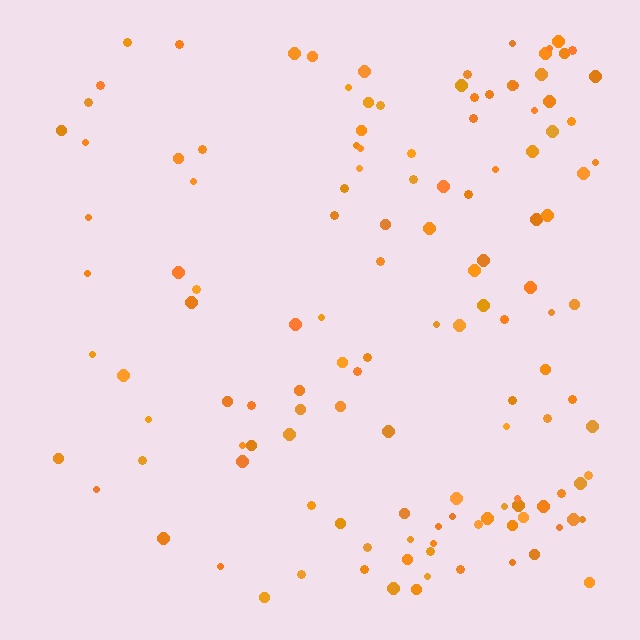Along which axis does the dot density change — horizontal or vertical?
Horizontal.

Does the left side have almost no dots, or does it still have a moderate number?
Still a moderate number, just noticeably fewer than the right.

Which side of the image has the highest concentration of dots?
The right.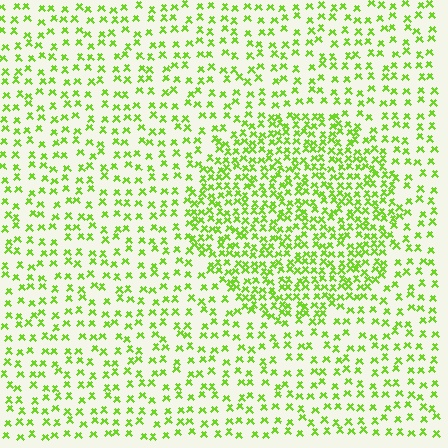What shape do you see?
I see a circle.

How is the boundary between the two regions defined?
The boundary is defined by a change in element density (approximately 2.0x ratio). All elements are the same color, size, and shape.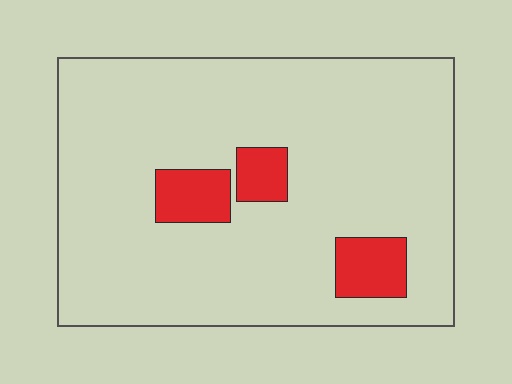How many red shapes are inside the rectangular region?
3.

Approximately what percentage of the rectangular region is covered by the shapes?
Approximately 10%.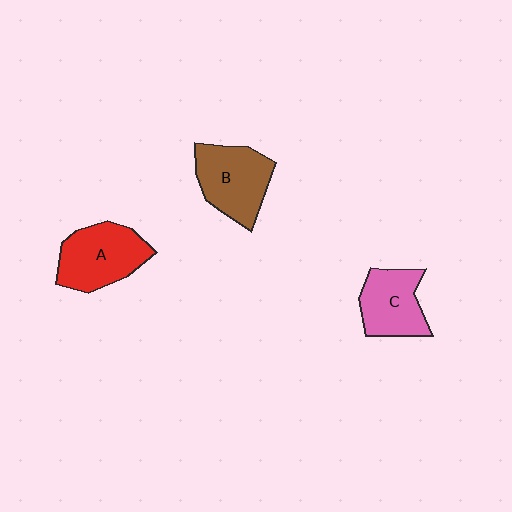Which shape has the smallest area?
Shape C (pink).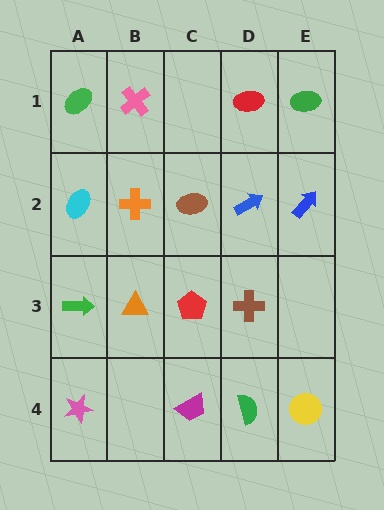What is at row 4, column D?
A green semicircle.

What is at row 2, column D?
A blue arrow.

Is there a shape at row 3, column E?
No, that cell is empty.